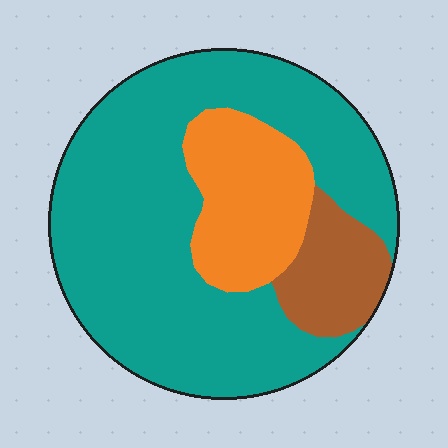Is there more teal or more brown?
Teal.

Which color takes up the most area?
Teal, at roughly 70%.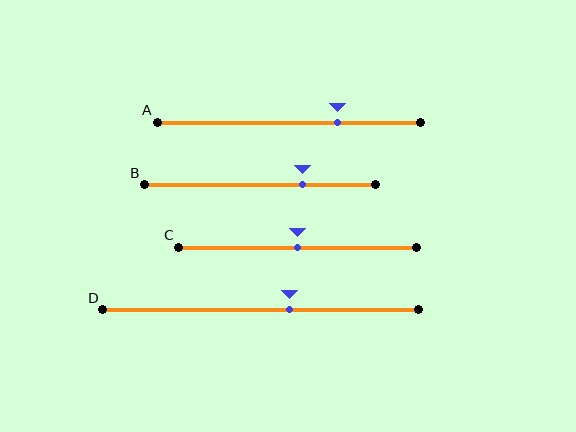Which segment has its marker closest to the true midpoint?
Segment C has its marker closest to the true midpoint.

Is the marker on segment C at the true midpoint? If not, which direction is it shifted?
Yes, the marker on segment C is at the true midpoint.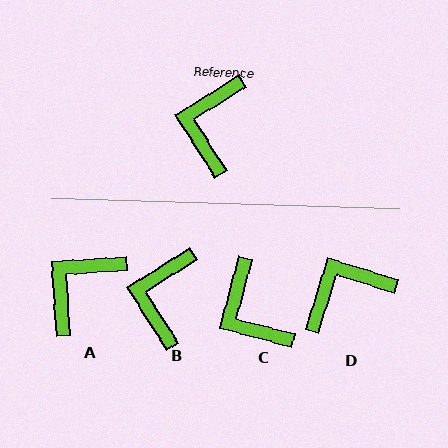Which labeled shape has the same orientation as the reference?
B.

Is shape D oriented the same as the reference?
No, it is off by about 50 degrees.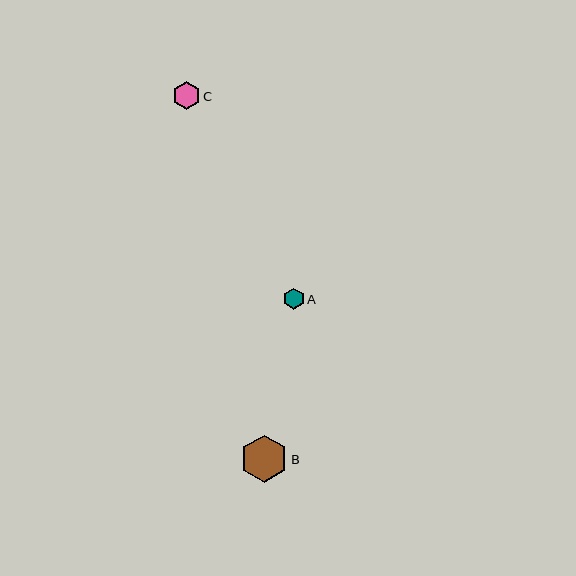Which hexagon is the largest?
Hexagon B is the largest with a size of approximately 47 pixels.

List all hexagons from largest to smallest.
From largest to smallest: B, C, A.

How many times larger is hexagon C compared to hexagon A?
Hexagon C is approximately 1.3 times the size of hexagon A.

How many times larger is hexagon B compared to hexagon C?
Hexagon B is approximately 1.7 times the size of hexagon C.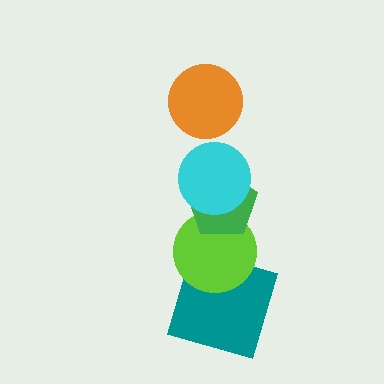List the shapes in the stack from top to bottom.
From top to bottom: the orange circle, the cyan circle, the green pentagon, the lime circle, the teal square.